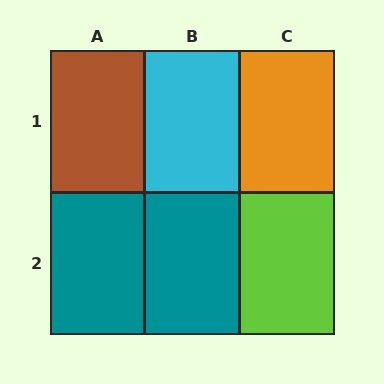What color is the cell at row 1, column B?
Cyan.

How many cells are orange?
1 cell is orange.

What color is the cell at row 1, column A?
Brown.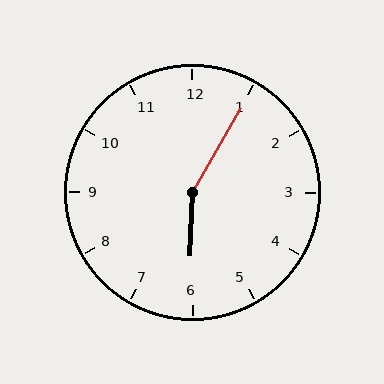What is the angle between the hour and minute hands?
Approximately 152 degrees.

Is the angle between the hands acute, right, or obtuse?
It is obtuse.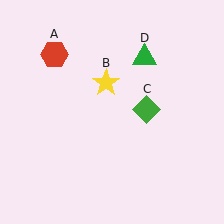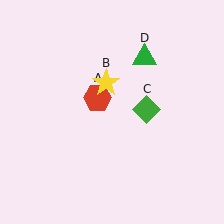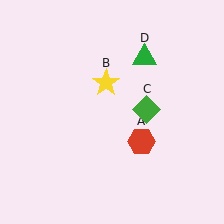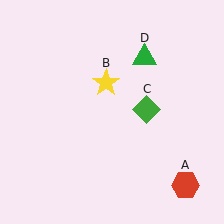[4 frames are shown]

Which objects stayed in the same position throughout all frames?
Yellow star (object B) and green diamond (object C) and green triangle (object D) remained stationary.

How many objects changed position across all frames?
1 object changed position: red hexagon (object A).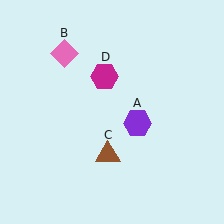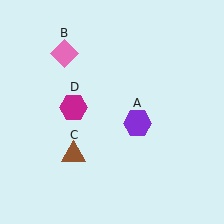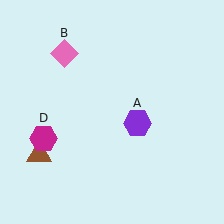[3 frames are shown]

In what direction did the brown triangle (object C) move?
The brown triangle (object C) moved left.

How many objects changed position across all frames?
2 objects changed position: brown triangle (object C), magenta hexagon (object D).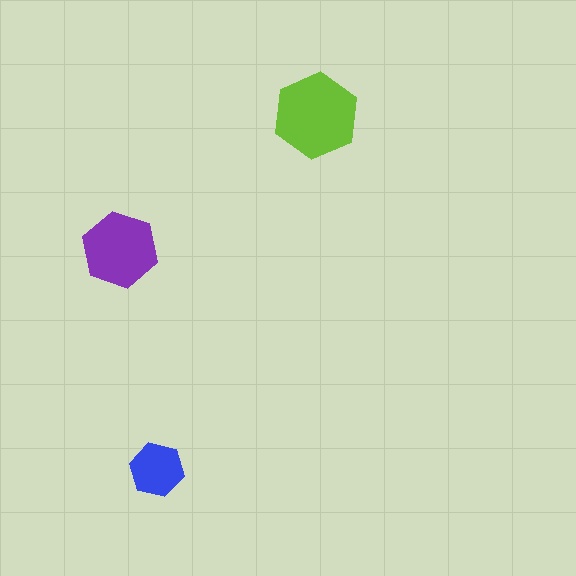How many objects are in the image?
There are 3 objects in the image.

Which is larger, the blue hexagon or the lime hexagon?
The lime one.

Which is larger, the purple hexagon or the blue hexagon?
The purple one.